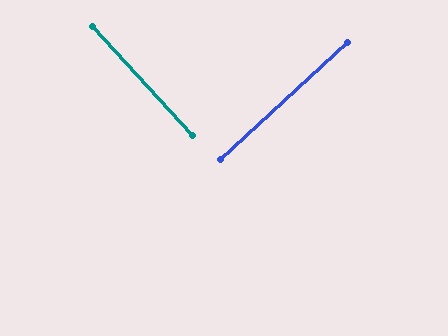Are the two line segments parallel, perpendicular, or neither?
Perpendicular — they meet at approximately 90°.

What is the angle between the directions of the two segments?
Approximately 90 degrees.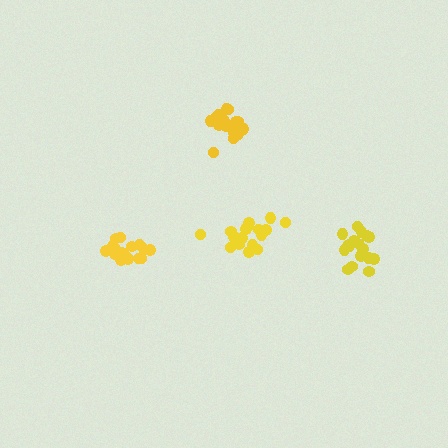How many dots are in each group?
Group 1: 19 dots, Group 2: 17 dots, Group 3: 18 dots, Group 4: 17 dots (71 total).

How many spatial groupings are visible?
There are 4 spatial groupings.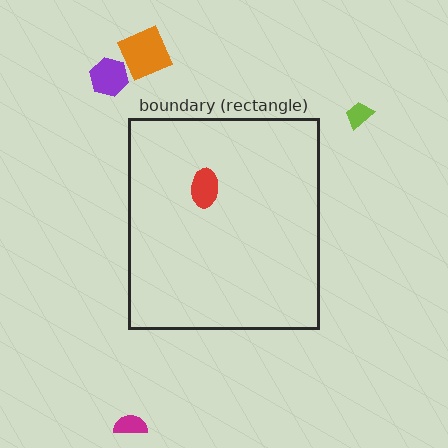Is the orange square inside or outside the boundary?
Outside.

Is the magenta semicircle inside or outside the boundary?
Outside.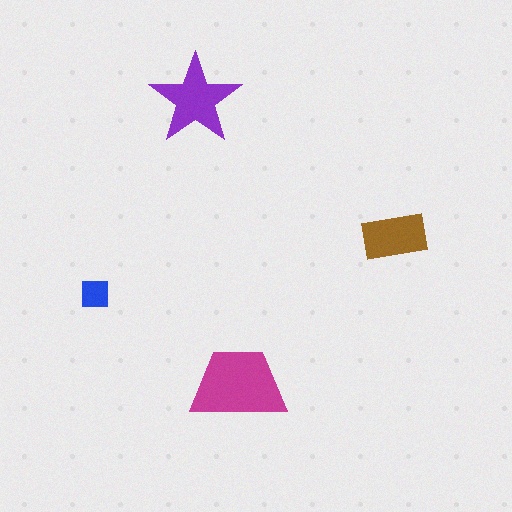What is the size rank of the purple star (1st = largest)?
2nd.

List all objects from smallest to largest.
The blue square, the brown rectangle, the purple star, the magenta trapezoid.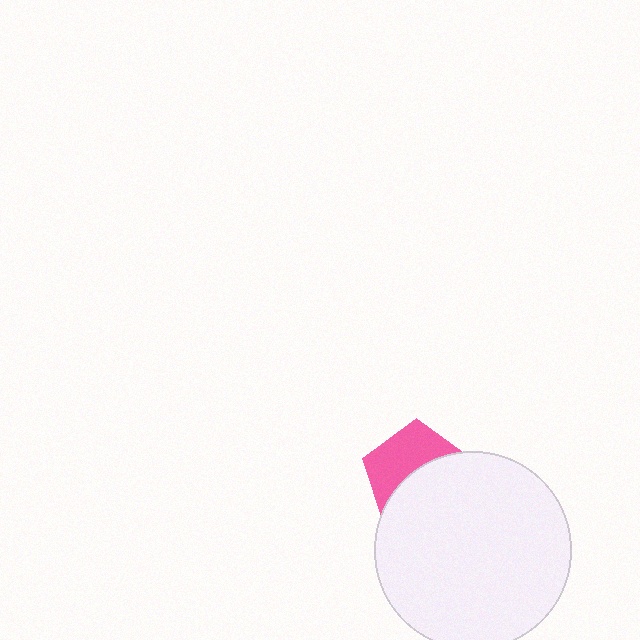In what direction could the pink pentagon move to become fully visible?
The pink pentagon could move up. That would shift it out from behind the white circle entirely.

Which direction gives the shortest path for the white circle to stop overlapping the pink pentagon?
Moving down gives the shortest separation.